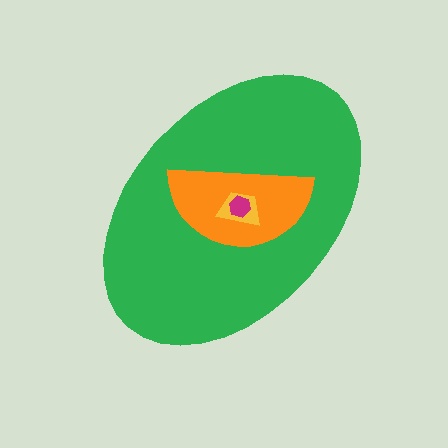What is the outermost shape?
The green ellipse.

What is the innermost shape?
The magenta hexagon.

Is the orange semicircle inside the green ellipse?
Yes.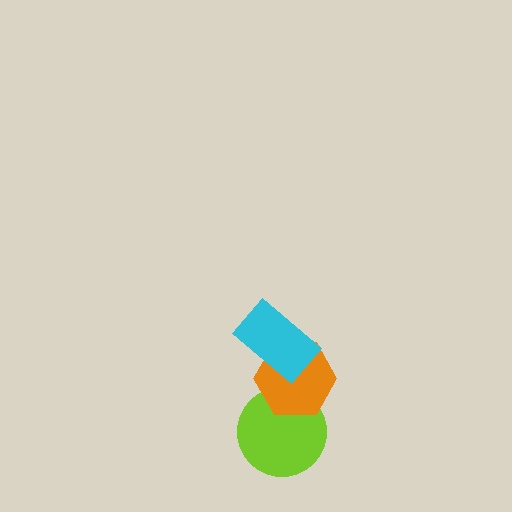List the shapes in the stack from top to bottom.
From top to bottom: the cyan rectangle, the orange hexagon, the lime circle.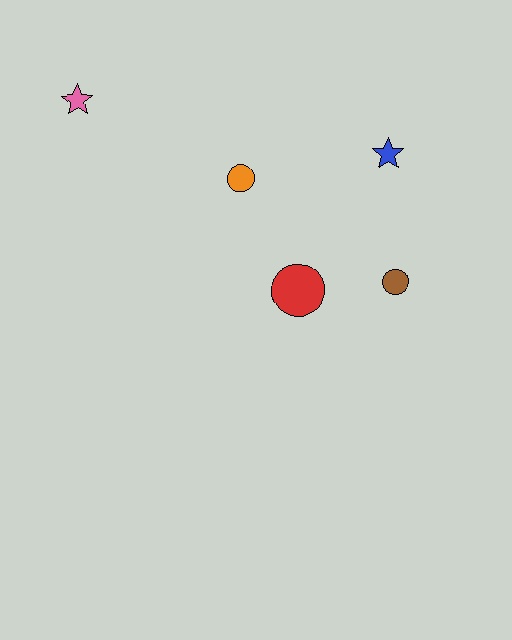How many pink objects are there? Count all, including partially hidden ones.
There is 1 pink object.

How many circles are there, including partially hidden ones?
There are 3 circles.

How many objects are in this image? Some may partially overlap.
There are 5 objects.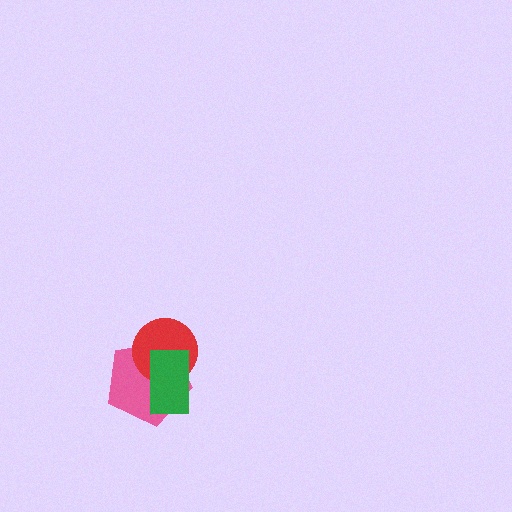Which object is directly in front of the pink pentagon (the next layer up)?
The red circle is directly in front of the pink pentagon.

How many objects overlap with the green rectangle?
2 objects overlap with the green rectangle.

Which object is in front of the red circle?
The green rectangle is in front of the red circle.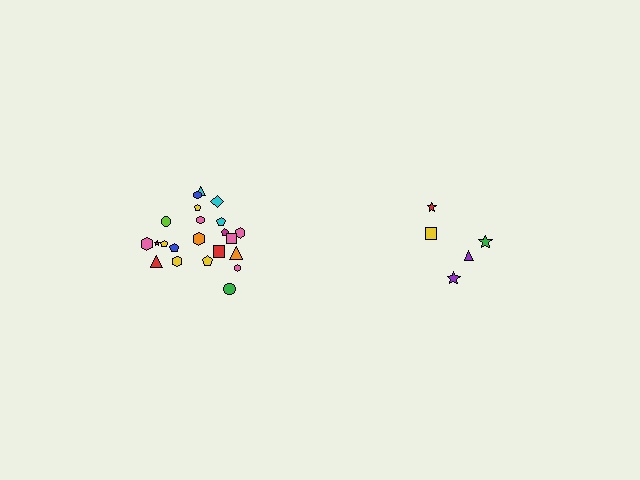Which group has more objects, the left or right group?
The left group.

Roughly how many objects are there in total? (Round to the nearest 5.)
Roughly 25 objects in total.